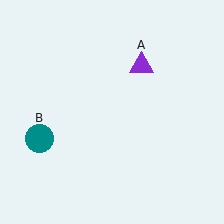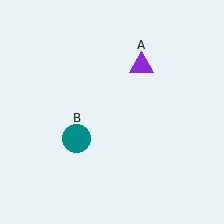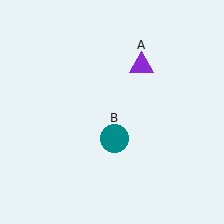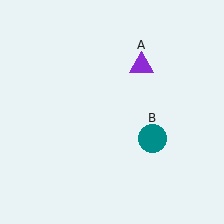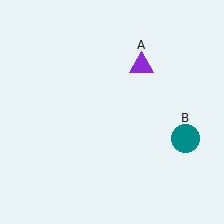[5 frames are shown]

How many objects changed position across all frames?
1 object changed position: teal circle (object B).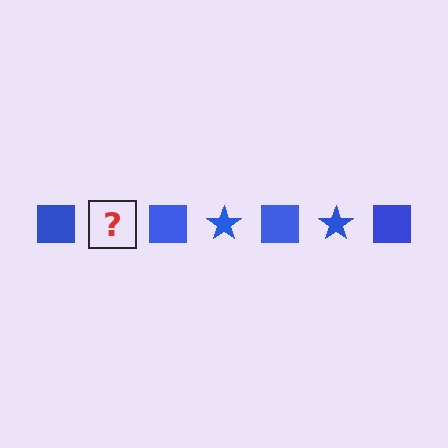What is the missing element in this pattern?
The missing element is a blue star.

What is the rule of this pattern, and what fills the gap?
The rule is that the pattern cycles through square, star shapes in blue. The gap should be filled with a blue star.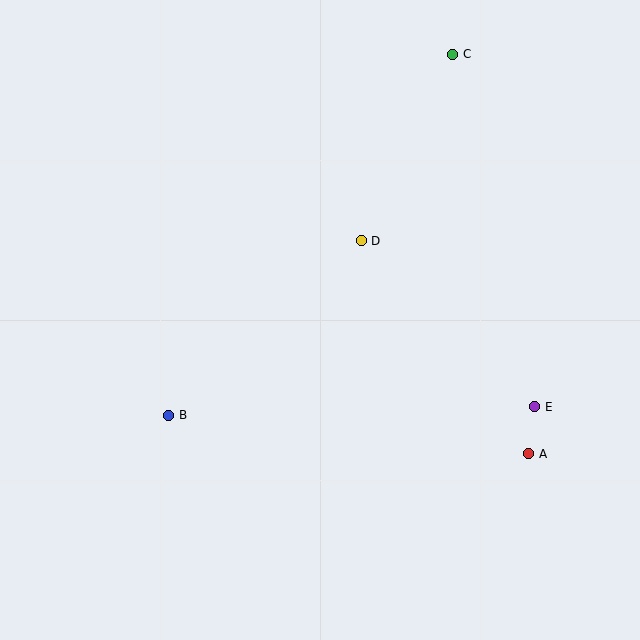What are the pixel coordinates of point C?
Point C is at (453, 54).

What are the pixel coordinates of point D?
Point D is at (361, 241).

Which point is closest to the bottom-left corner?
Point B is closest to the bottom-left corner.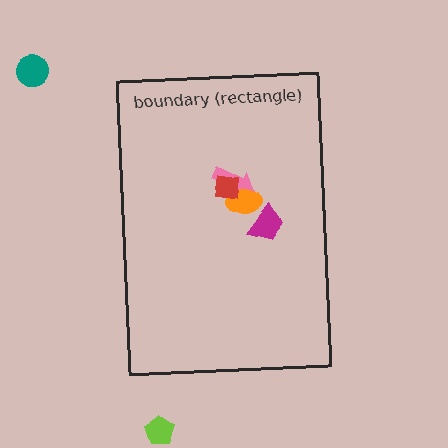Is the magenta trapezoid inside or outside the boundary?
Inside.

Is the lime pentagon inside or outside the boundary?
Outside.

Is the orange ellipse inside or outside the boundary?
Inside.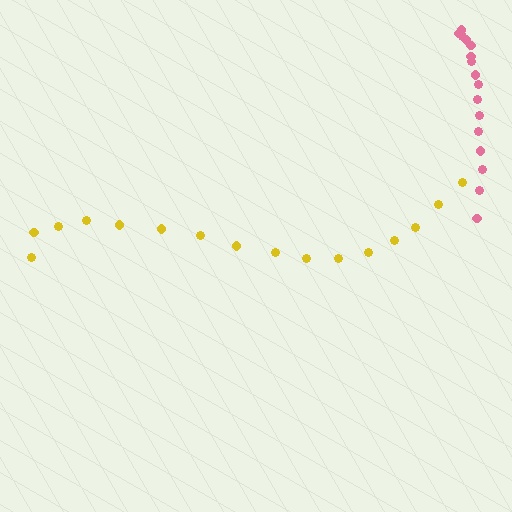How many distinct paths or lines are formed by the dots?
There are 2 distinct paths.